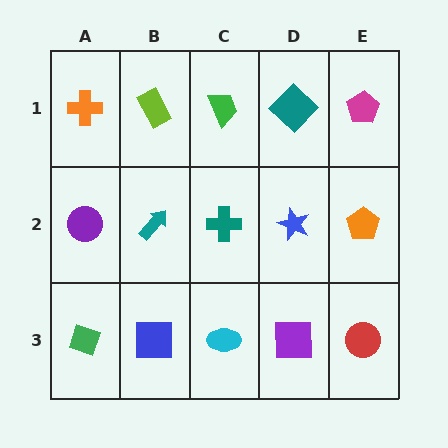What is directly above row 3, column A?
A purple circle.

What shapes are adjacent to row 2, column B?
A lime rectangle (row 1, column B), a blue square (row 3, column B), a purple circle (row 2, column A), a teal cross (row 2, column C).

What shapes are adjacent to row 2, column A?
An orange cross (row 1, column A), a green diamond (row 3, column A), a teal arrow (row 2, column B).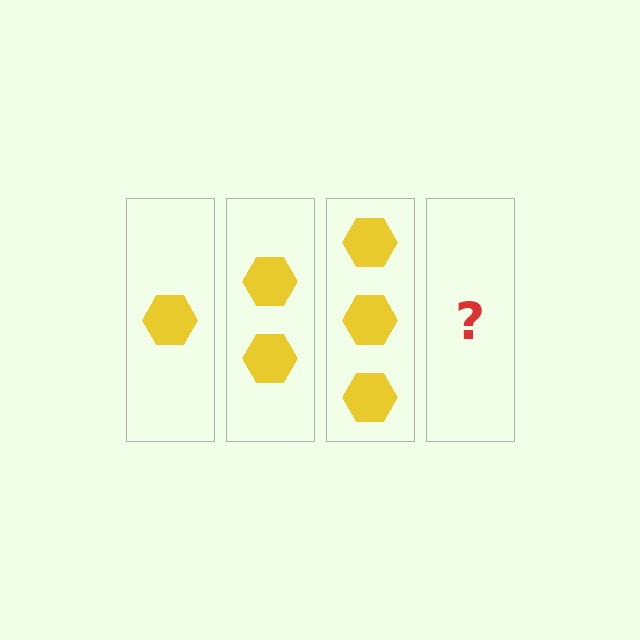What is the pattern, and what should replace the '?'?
The pattern is that each step adds one more hexagon. The '?' should be 4 hexagons.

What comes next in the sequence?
The next element should be 4 hexagons.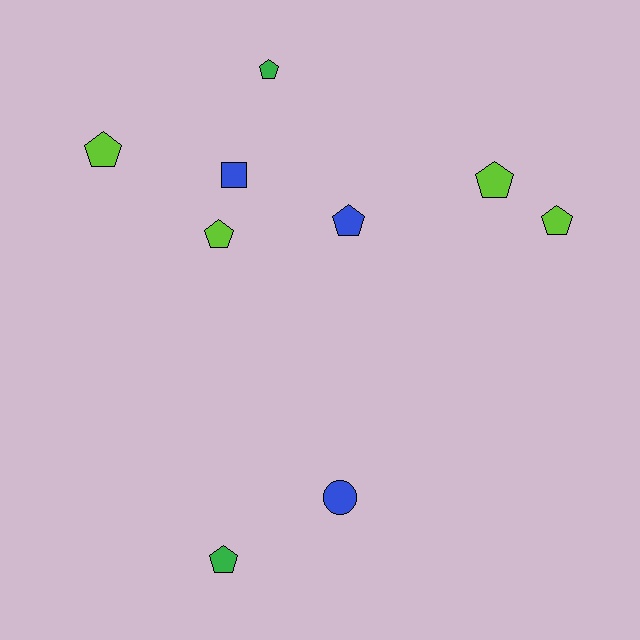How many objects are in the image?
There are 9 objects.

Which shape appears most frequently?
Pentagon, with 7 objects.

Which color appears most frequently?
Lime, with 4 objects.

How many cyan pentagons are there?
There are no cyan pentagons.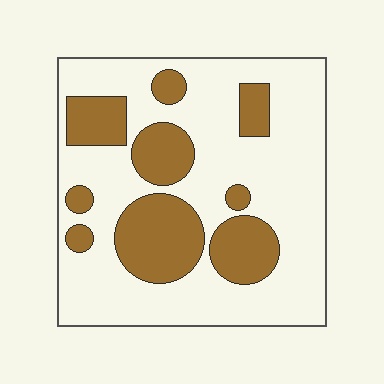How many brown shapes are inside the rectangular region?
9.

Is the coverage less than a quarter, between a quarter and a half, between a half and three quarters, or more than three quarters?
Between a quarter and a half.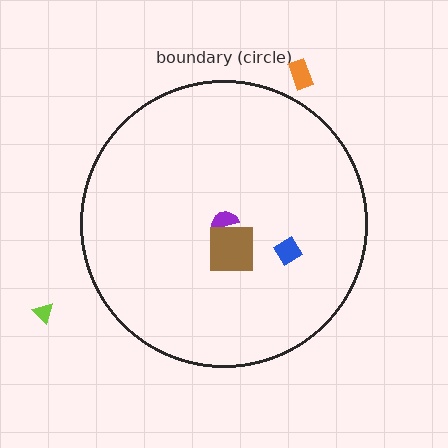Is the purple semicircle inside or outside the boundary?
Inside.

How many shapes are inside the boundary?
3 inside, 2 outside.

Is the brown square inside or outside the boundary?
Inside.